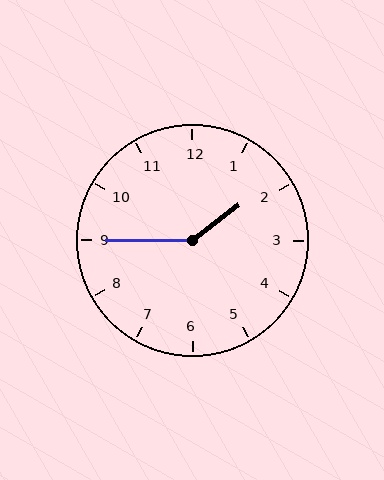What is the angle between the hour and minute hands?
Approximately 142 degrees.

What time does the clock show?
1:45.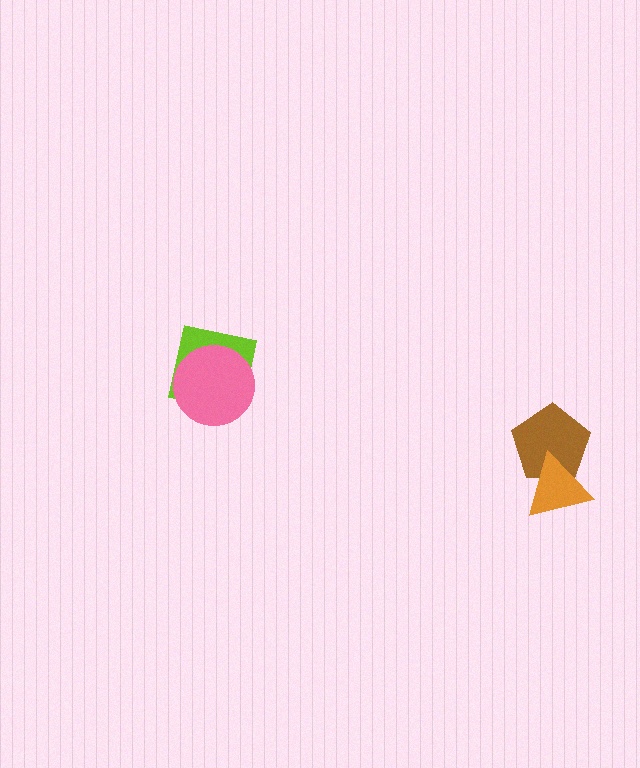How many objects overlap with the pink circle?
1 object overlaps with the pink circle.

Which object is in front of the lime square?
The pink circle is in front of the lime square.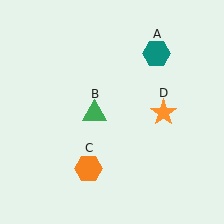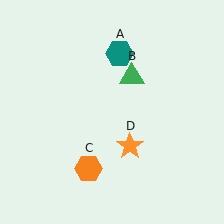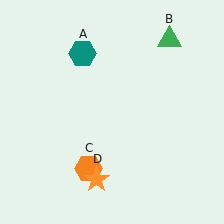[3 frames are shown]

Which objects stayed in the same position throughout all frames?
Orange hexagon (object C) remained stationary.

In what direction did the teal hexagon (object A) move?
The teal hexagon (object A) moved left.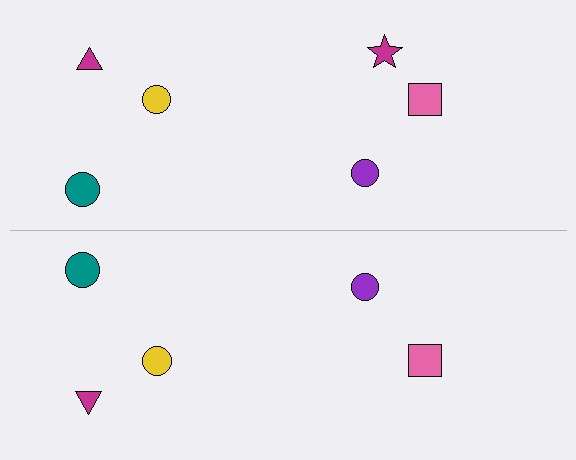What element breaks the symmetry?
A magenta star is missing from the bottom side.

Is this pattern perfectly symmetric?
No, the pattern is not perfectly symmetric. A magenta star is missing from the bottom side.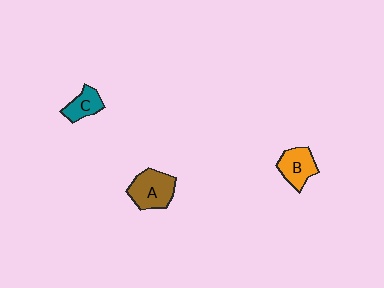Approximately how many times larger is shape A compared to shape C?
Approximately 1.6 times.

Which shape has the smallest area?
Shape C (teal).